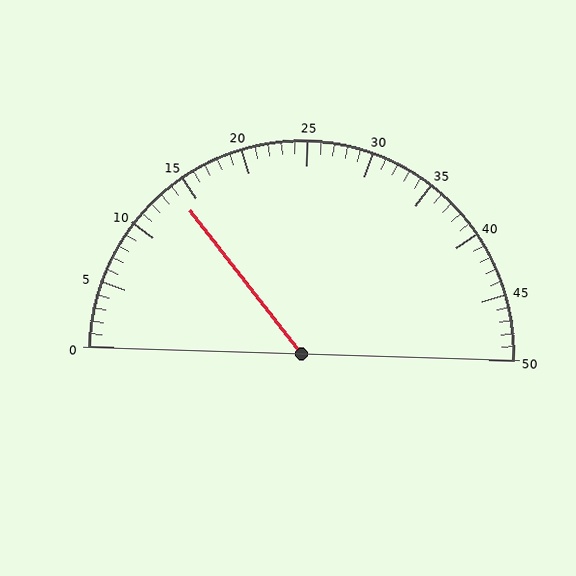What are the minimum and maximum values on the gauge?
The gauge ranges from 0 to 50.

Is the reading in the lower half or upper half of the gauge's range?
The reading is in the lower half of the range (0 to 50).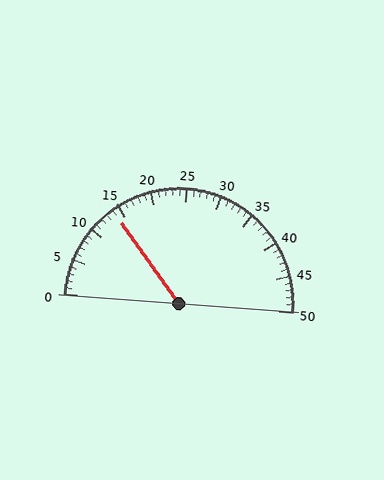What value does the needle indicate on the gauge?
The needle indicates approximately 14.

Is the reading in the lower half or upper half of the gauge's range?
The reading is in the lower half of the range (0 to 50).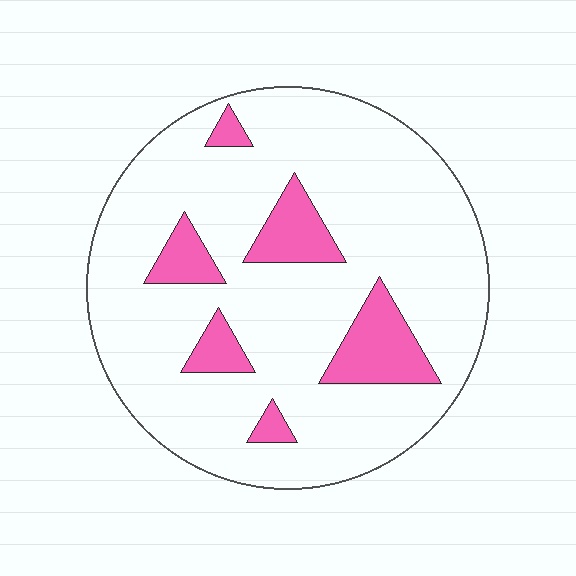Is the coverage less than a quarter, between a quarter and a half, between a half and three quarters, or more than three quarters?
Less than a quarter.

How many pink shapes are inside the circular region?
6.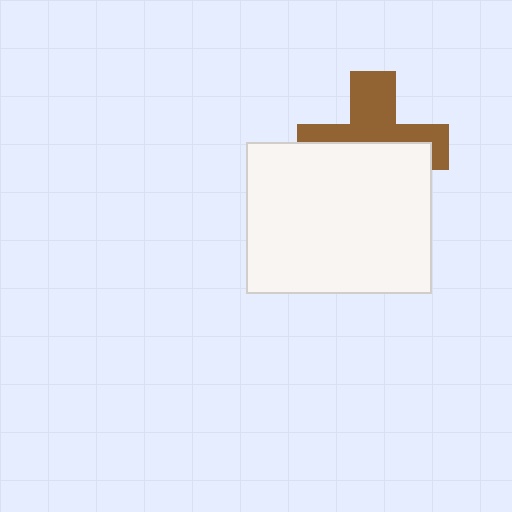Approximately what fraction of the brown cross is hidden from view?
Roughly 53% of the brown cross is hidden behind the white rectangle.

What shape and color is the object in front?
The object in front is a white rectangle.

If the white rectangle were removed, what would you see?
You would see the complete brown cross.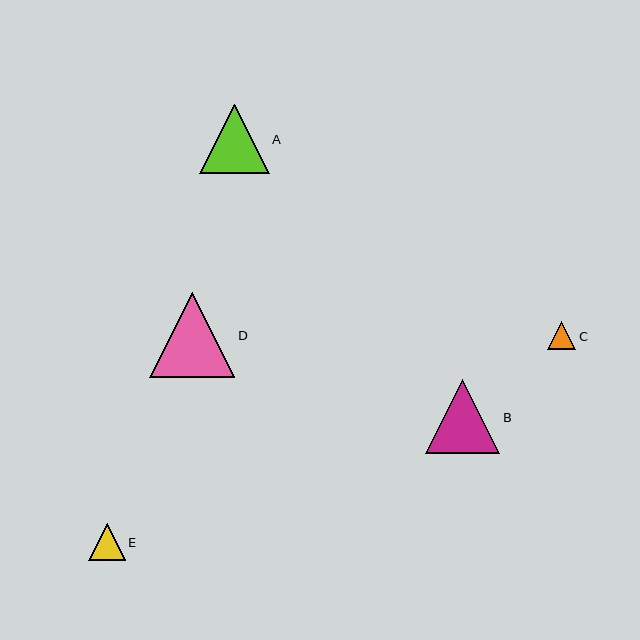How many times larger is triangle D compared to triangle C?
Triangle D is approximately 3.0 times the size of triangle C.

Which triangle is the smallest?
Triangle C is the smallest with a size of approximately 28 pixels.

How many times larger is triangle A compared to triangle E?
Triangle A is approximately 1.9 times the size of triangle E.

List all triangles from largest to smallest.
From largest to smallest: D, B, A, E, C.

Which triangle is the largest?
Triangle D is the largest with a size of approximately 85 pixels.